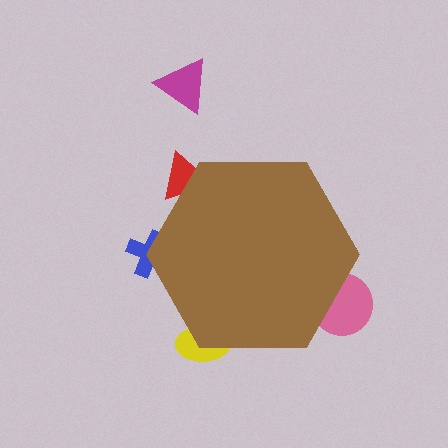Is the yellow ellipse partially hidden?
Yes, the yellow ellipse is partially hidden behind the brown hexagon.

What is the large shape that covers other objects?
A brown hexagon.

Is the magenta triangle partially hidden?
No, the magenta triangle is fully visible.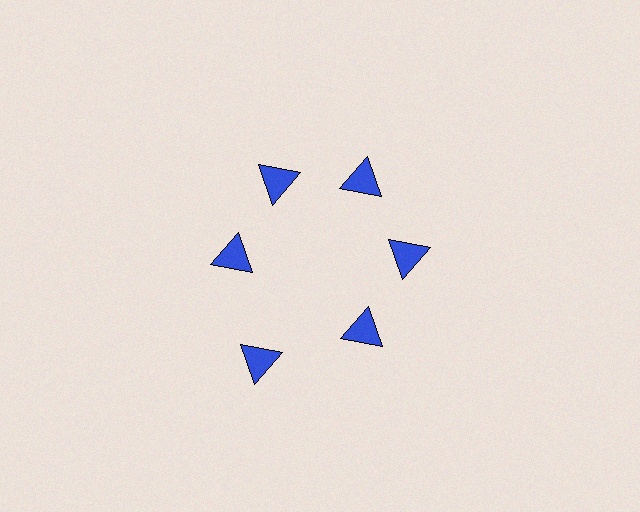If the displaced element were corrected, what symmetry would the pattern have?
It would have 6-fold rotational symmetry — the pattern would map onto itself every 60 degrees.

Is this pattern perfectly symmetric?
No. The 6 blue triangles are arranged in a ring, but one element near the 7 o'clock position is pushed outward from the center, breaking the 6-fold rotational symmetry.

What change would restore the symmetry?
The symmetry would be restored by moving it inward, back onto the ring so that all 6 triangles sit at equal angles and equal distance from the center.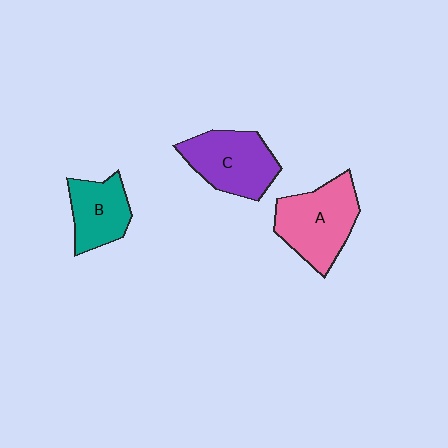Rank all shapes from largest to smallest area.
From largest to smallest: A (pink), C (purple), B (teal).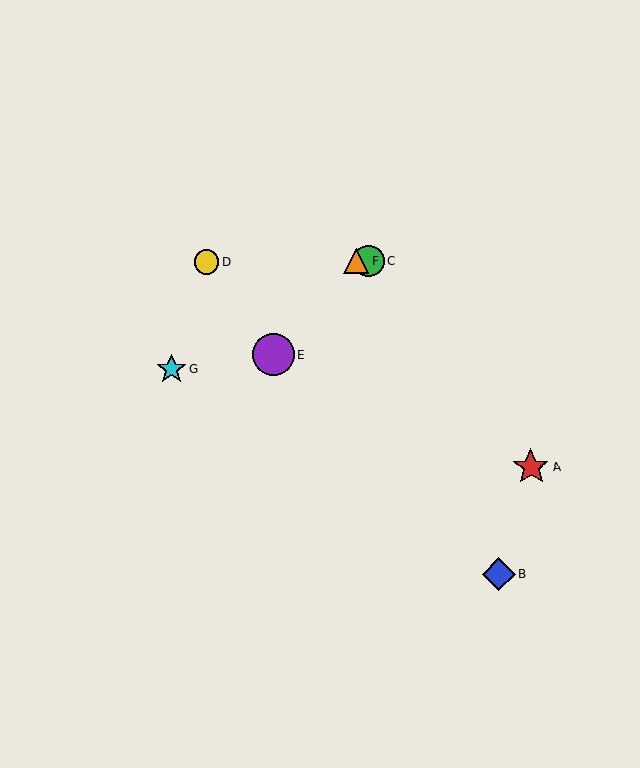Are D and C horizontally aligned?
Yes, both are at y≈262.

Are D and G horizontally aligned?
No, D is at y≈262 and G is at y≈369.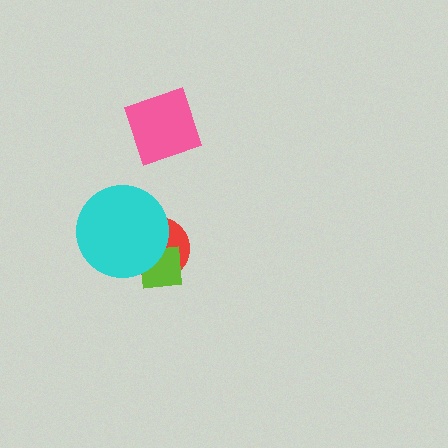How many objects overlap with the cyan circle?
2 objects overlap with the cyan circle.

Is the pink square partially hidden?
No, no other shape covers it.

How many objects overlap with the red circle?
2 objects overlap with the red circle.